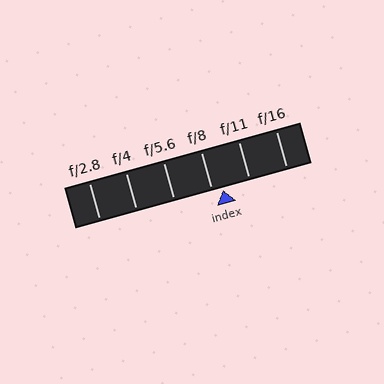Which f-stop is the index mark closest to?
The index mark is closest to f/8.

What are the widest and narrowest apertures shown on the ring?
The widest aperture shown is f/2.8 and the narrowest is f/16.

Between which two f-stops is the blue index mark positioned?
The index mark is between f/8 and f/11.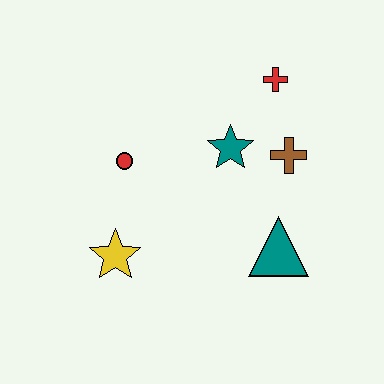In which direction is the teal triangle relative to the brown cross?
The teal triangle is below the brown cross.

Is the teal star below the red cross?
Yes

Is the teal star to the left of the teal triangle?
Yes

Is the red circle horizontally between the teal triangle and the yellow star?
Yes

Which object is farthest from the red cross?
The yellow star is farthest from the red cross.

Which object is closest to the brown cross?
The teal star is closest to the brown cross.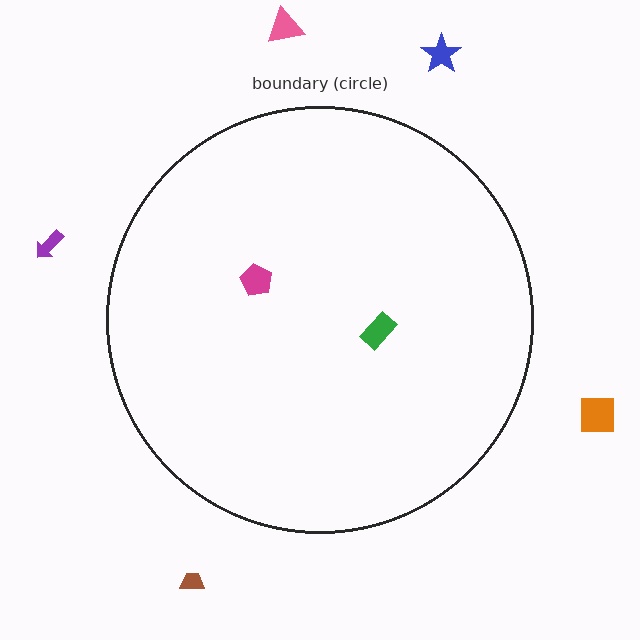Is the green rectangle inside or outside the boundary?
Inside.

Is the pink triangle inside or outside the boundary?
Outside.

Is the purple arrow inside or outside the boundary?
Outside.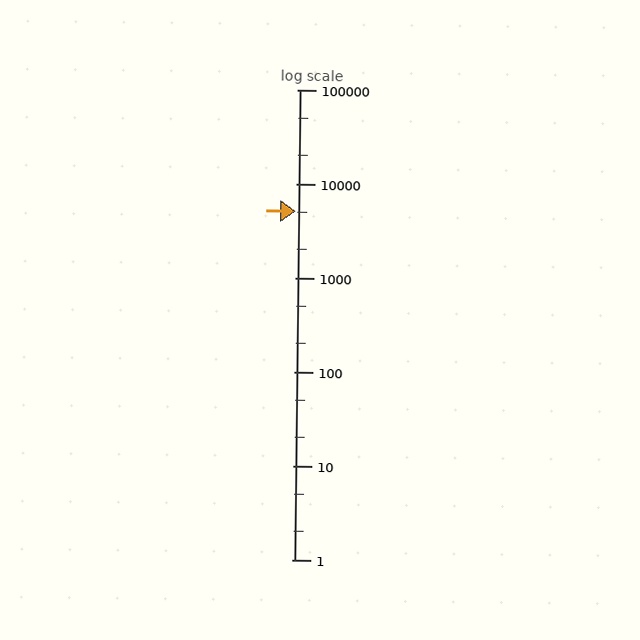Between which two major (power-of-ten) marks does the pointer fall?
The pointer is between 1000 and 10000.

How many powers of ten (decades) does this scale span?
The scale spans 5 decades, from 1 to 100000.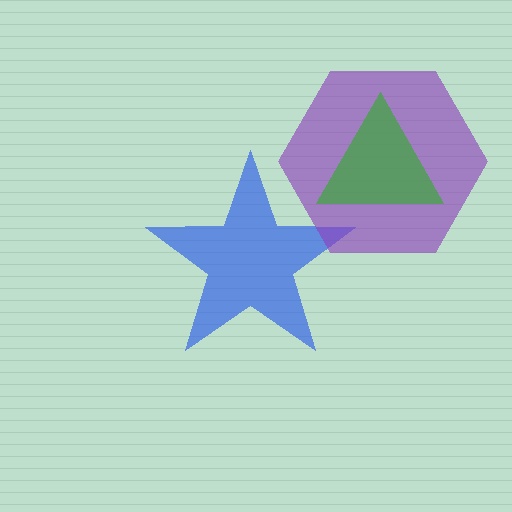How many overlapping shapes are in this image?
There are 3 overlapping shapes in the image.